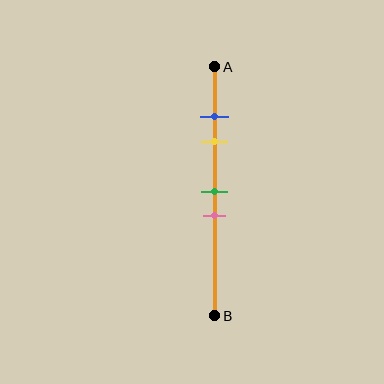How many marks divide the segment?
There are 4 marks dividing the segment.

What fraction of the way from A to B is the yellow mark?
The yellow mark is approximately 30% (0.3) of the way from A to B.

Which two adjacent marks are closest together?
The blue and yellow marks are the closest adjacent pair.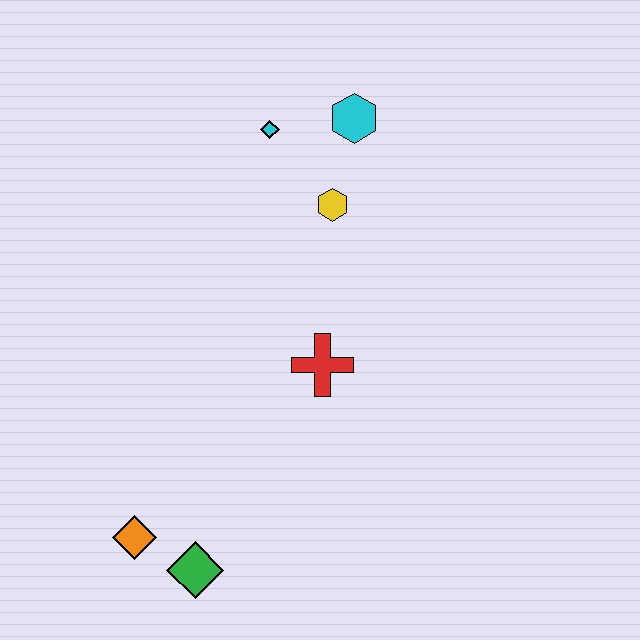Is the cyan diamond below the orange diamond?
No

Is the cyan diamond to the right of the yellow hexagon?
No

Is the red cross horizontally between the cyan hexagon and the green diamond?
Yes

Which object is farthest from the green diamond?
The cyan hexagon is farthest from the green diamond.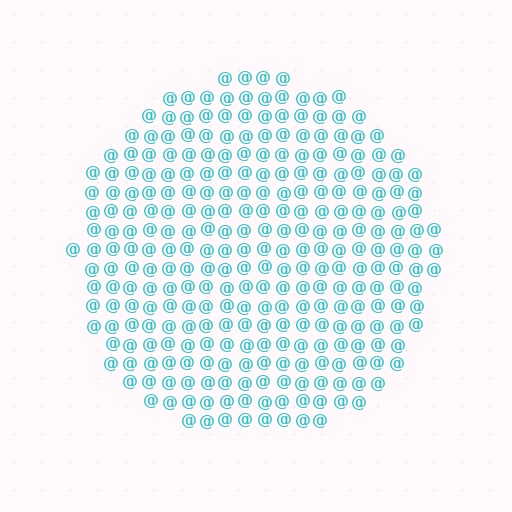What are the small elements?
The small elements are at signs.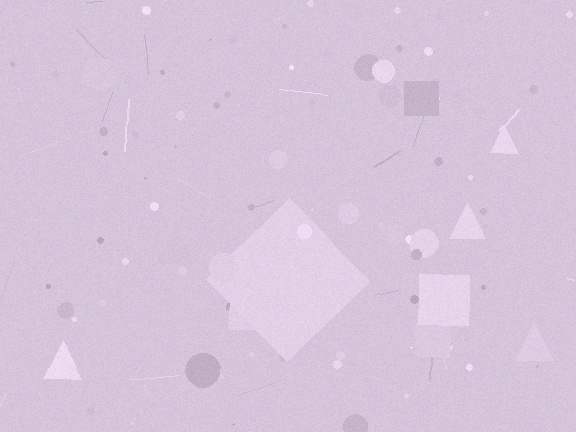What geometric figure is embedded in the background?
A diamond is embedded in the background.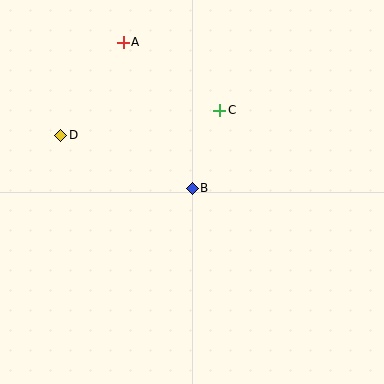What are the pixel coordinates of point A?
Point A is at (123, 42).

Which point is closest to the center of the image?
Point B at (192, 188) is closest to the center.